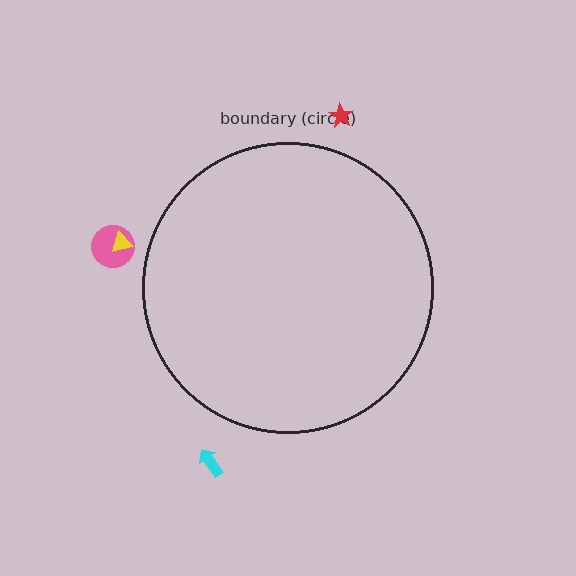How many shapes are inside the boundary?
0 inside, 4 outside.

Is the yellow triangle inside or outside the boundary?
Outside.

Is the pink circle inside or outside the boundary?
Outside.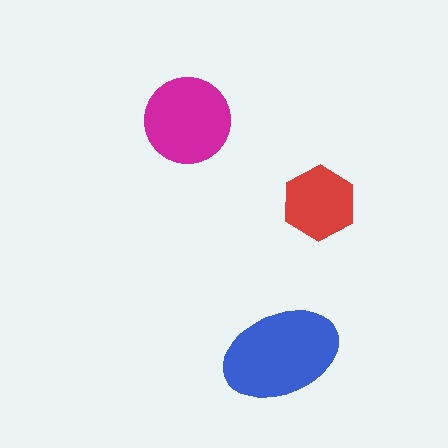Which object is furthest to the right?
The red hexagon is rightmost.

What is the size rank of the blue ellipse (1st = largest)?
1st.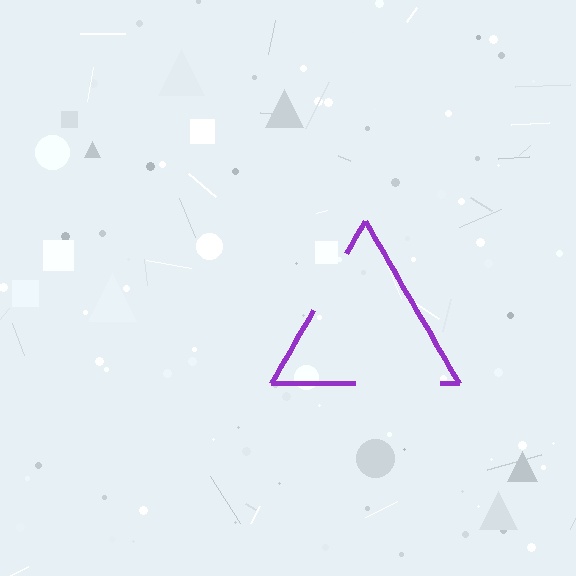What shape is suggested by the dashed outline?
The dashed outline suggests a triangle.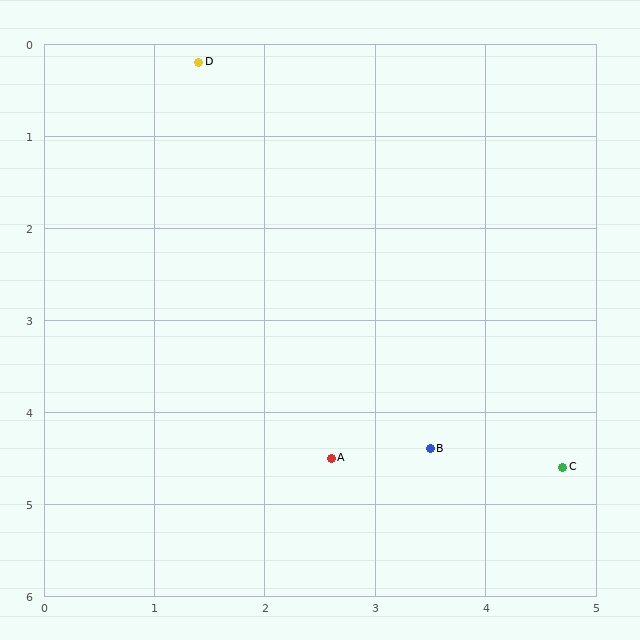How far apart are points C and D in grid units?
Points C and D are about 5.5 grid units apart.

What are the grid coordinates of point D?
Point D is at approximately (1.4, 0.2).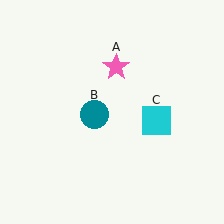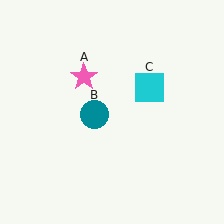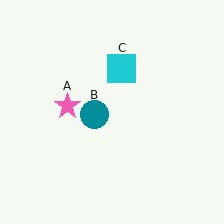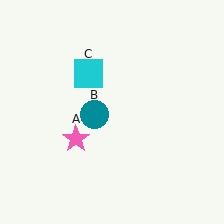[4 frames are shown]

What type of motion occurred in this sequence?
The pink star (object A), cyan square (object C) rotated counterclockwise around the center of the scene.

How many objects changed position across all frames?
2 objects changed position: pink star (object A), cyan square (object C).